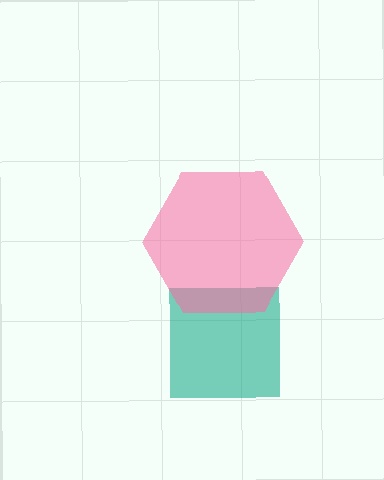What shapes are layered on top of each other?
The layered shapes are: a teal square, a pink hexagon.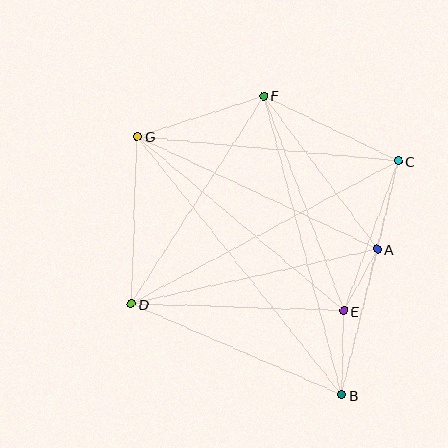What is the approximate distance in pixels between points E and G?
The distance between E and G is approximately 270 pixels.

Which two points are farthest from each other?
Points B and G are farthest from each other.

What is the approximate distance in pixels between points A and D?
The distance between A and D is approximately 252 pixels.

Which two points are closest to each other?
Points A and E are closest to each other.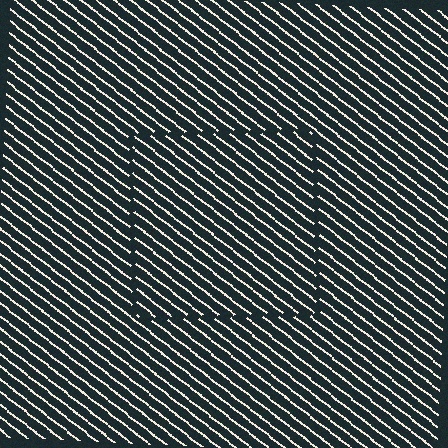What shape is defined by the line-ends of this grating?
An illusory square. The interior of the shape contains the same grating, shifted by half a period — the contour is defined by the phase discontinuity where line-ends from the inner and outer gratings abut.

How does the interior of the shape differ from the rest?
The interior of the shape contains the same grating, shifted by half a period — the contour is defined by the phase discontinuity where line-ends from the inner and outer gratings abut.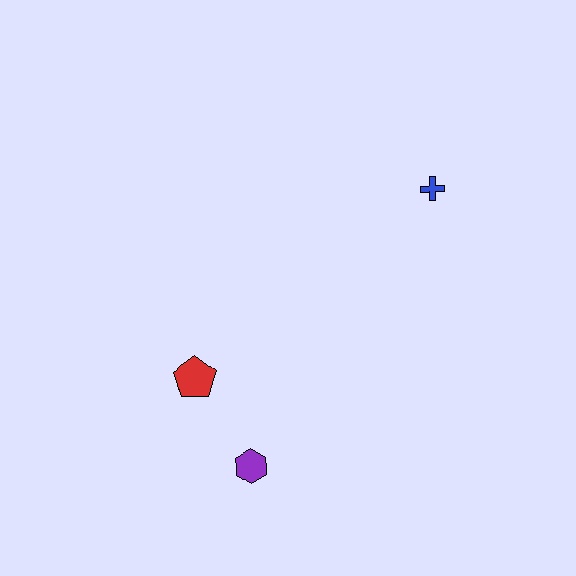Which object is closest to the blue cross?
The red pentagon is closest to the blue cross.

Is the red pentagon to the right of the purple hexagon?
No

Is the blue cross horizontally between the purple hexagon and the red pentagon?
No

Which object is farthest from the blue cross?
The purple hexagon is farthest from the blue cross.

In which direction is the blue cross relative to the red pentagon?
The blue cross is to the right of the red pentagon.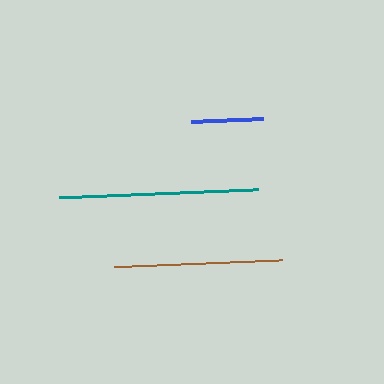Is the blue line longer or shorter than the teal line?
The teal line is longer than the blue line.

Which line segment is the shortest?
The blue line is the shortest at approximately 72 pixels.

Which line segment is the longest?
The teal line is the longest at approximately 199 pixels.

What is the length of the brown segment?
The brown segment is approximately 169 pixels long.